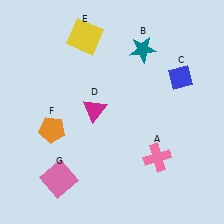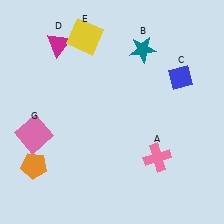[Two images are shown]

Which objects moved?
The objects that moved are: the magenta triangle (D), the orange pentagon (F), the pink square (G).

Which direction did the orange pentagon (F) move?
The orange pentagon (F) moved down.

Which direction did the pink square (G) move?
The pink square (G) moved up.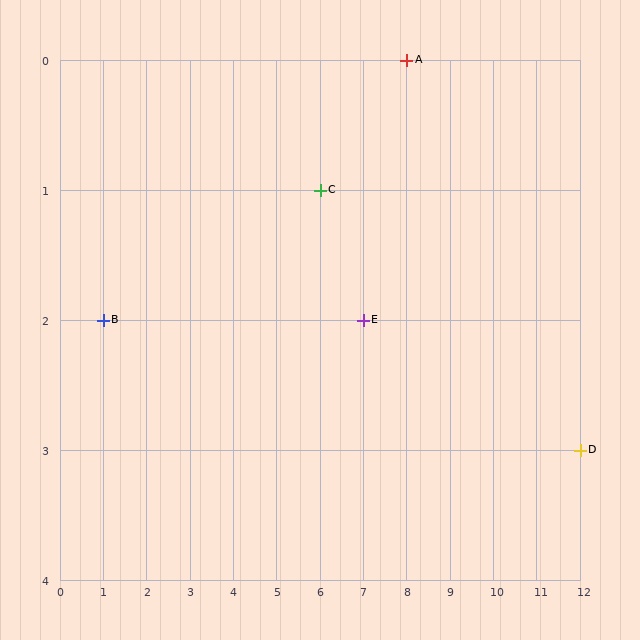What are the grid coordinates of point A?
Point A is at grid coordinates (8, 0).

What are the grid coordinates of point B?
Point B is at grid coordinates (1, 2).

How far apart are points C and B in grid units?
Points C and B are 5 columns and 1 row apart (about 5.1 grid units diagonally).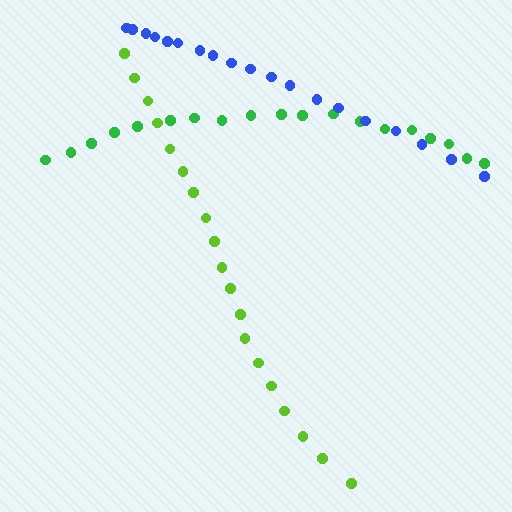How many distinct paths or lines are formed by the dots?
There are 3 distinct paths.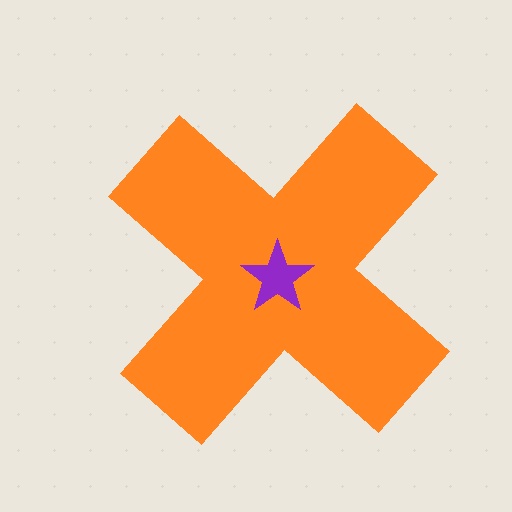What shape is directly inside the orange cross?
The purple star.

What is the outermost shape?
The orange cross.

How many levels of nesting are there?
2.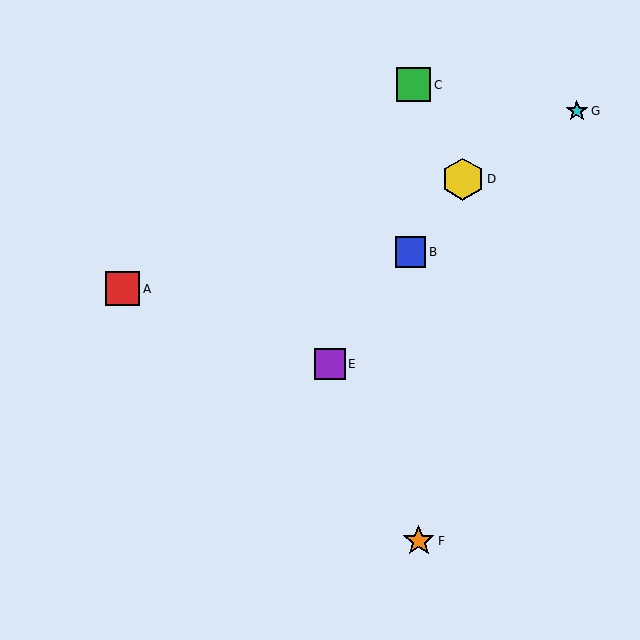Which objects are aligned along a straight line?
Objects B, D, E are aligned along a straight line.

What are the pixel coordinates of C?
Object C is at (414, 85).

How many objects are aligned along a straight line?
3 objects (B, D, E) are aligned along a straight line.